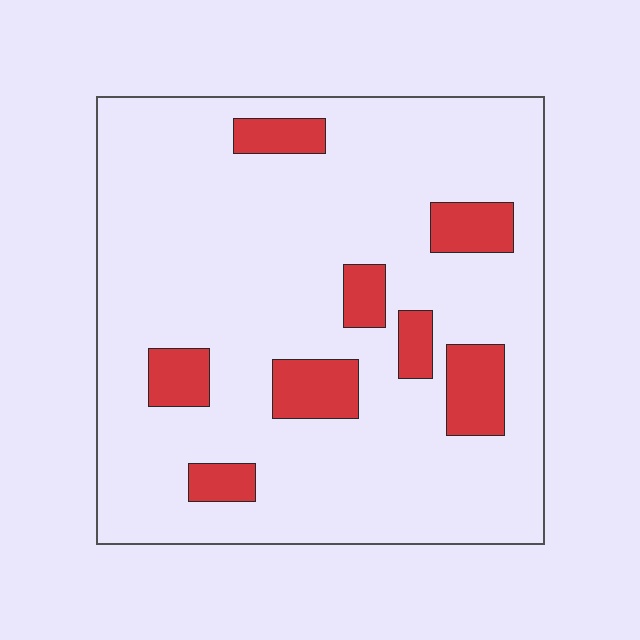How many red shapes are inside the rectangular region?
8.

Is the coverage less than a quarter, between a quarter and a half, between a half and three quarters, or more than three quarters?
Less than a quarter.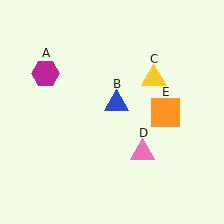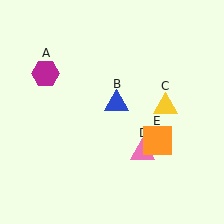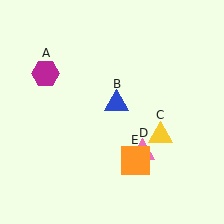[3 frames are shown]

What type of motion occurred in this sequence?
The yellow triangle (object C), orange square (object E) rotated clockwise around the center of the scene.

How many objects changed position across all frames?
2 objects changed position: yellow triangle (object C), orange square (object E).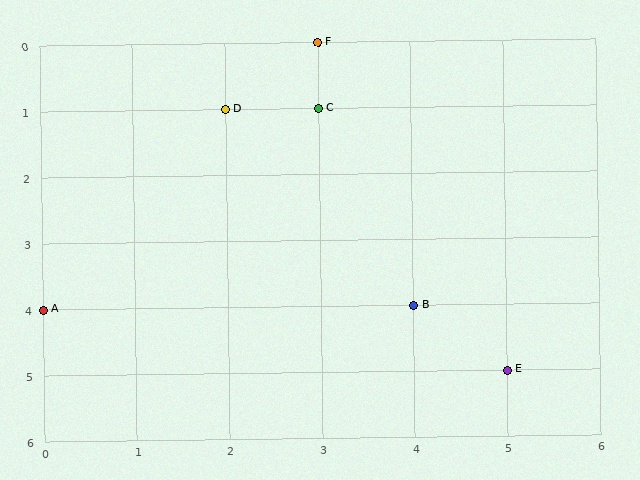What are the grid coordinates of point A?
Point A is at grid coordinates (0, 4).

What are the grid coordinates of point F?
Point F is at grid coordinates (3, 0).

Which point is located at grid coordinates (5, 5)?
Point E is at (5, 5).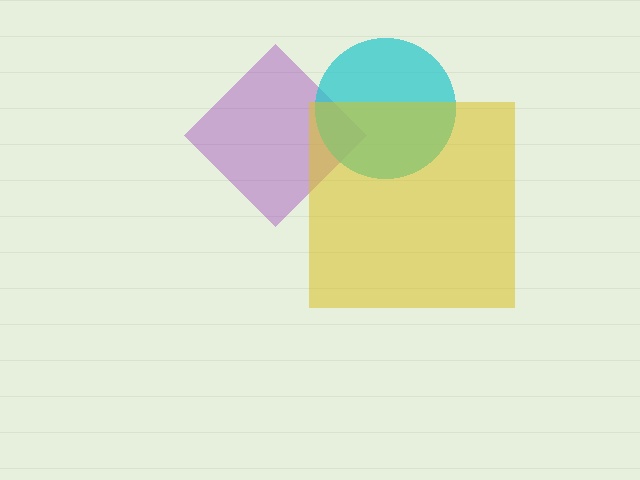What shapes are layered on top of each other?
The layered shapes are: a purple diamond, a cyan circle, a yellow square.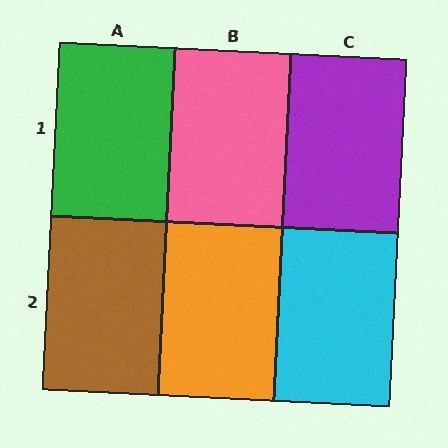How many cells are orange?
1 cell is orange.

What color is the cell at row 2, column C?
Cyan.